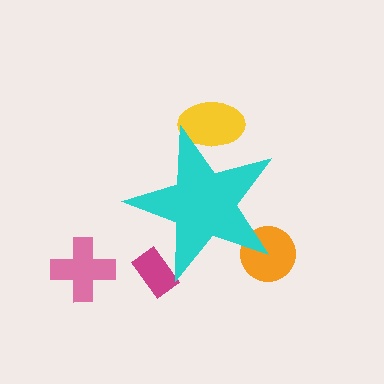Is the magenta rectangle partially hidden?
Yes, the magenta rectangle is partially hidden behind the cyan star.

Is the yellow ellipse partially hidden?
Yes, the yellow ellipse is partially hidden behind the cyan star.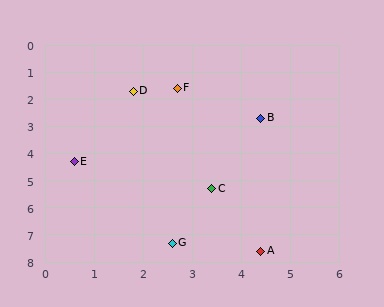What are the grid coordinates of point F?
Point F is at approximately (2.7, 1.6).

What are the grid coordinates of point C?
Point C is at approximately (3.4, 5.3).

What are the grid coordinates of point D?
Point D is at approximately (1.8, 1.7).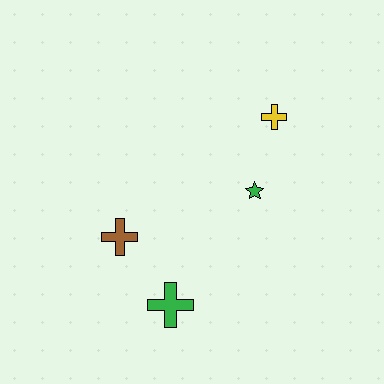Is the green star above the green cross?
Yes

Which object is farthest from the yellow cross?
The green cross is farthest from the yellow cross.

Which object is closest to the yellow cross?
The green star is closest to the yellow cross.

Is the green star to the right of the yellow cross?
No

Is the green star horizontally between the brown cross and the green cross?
No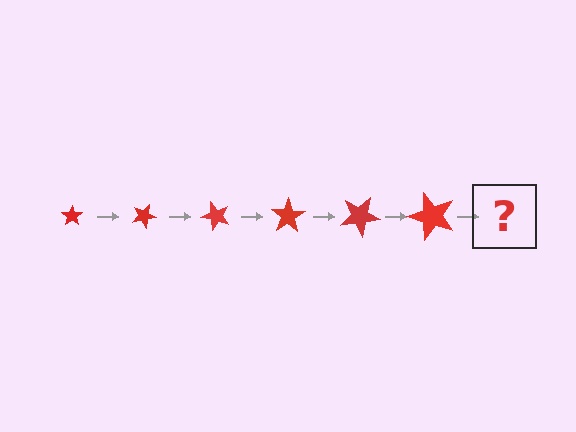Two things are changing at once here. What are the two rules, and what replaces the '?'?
The two rules are that the star grows larger each step and it rotates 25 degrees each step. The '?' should be a star, larger than the previous one and rotated 150 degrees from the start.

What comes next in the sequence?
The next element should be a star, larger than the previous one and rotated 150 degrees from the start.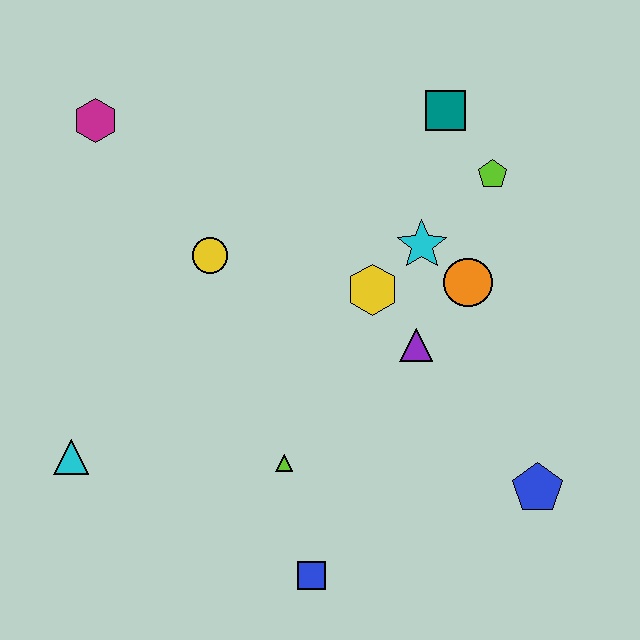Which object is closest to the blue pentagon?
The purple triangle is closest to the blue pentagon.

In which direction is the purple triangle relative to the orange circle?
The purple triangle is below the orange circle.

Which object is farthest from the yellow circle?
The blue pentagon is farthest from the yellow circle.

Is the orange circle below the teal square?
Yes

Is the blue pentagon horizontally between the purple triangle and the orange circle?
No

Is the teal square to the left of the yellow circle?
No